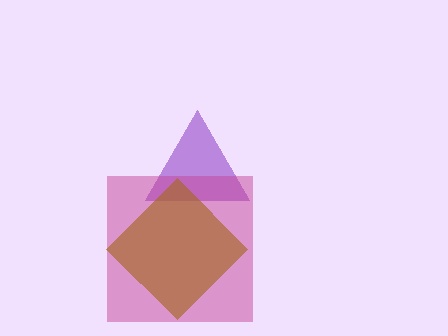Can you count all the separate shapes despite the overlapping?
Yes, there are 3 separate shapes.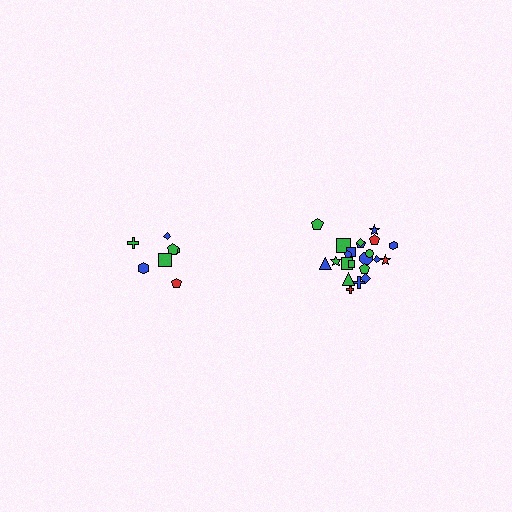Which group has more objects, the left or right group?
The right group.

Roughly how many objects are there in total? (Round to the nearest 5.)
Roughly 30 objects in total.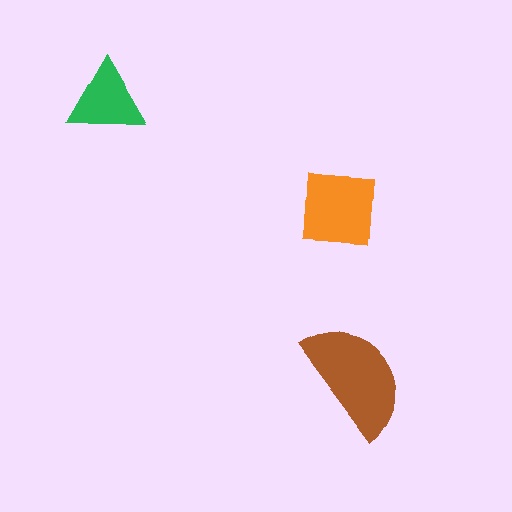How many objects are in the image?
There are 3 objects in the image.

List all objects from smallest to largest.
The green triangle, the orange square, the brown semicircle.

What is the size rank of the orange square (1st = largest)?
2nd.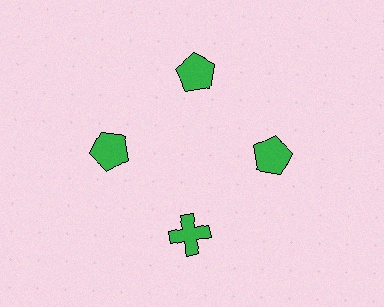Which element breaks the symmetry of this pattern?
The green cross at roughly the 6 o'clock position breaks the symmetry. All other shapes are green pentagons.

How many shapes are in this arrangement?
There are 4 shapes arranged in a ring pattern.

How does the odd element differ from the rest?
It has a different shape: cross instead of pentagon.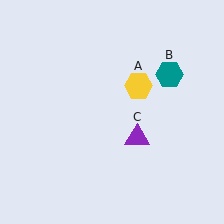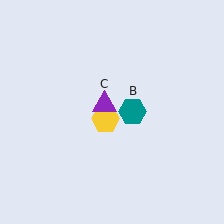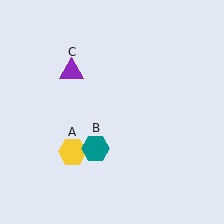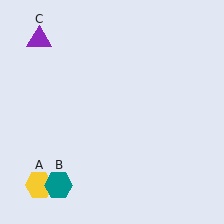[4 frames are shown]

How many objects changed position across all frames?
3 objects changed position: yellow hexagon (object A), teal hexagon (object B), purple triangle (object C).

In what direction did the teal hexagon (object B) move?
The teal hexagon (object B) moved down and to the left.